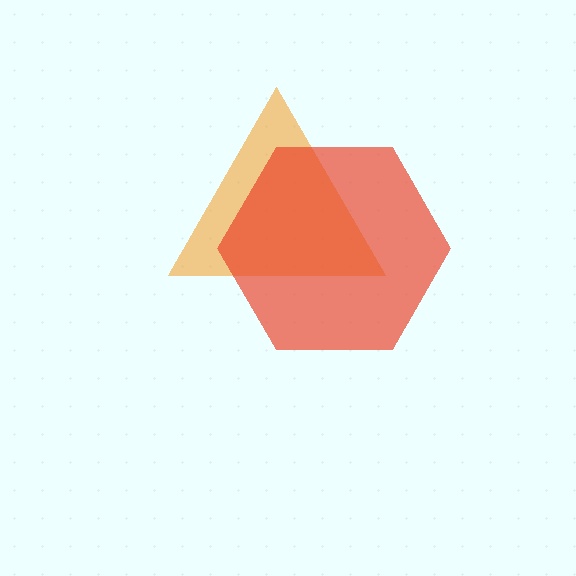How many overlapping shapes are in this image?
There are 2 overlapping shapes in the image.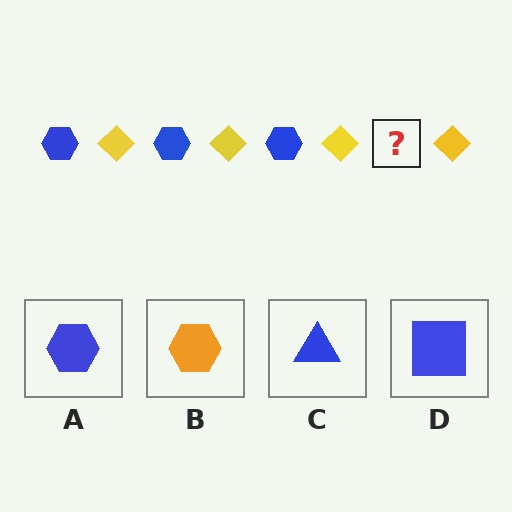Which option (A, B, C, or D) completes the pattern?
A.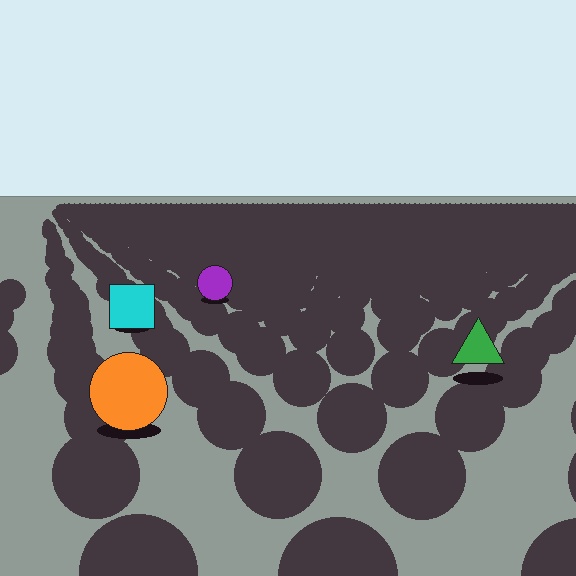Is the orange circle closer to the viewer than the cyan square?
Yes. The orange circle is closer — you can tell from the texture gradient: the ground texture is coarser near it.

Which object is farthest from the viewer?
The purple circle is farthest from the viewer. It appears smaller and the ground texture around it is denser.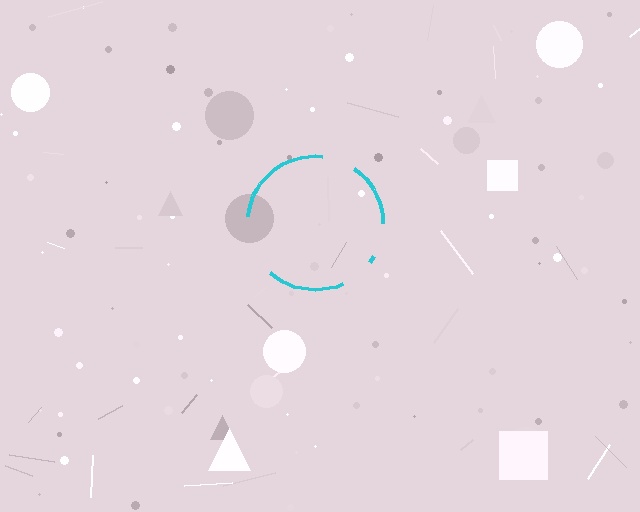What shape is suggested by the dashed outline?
The dashed outline suggests a circle.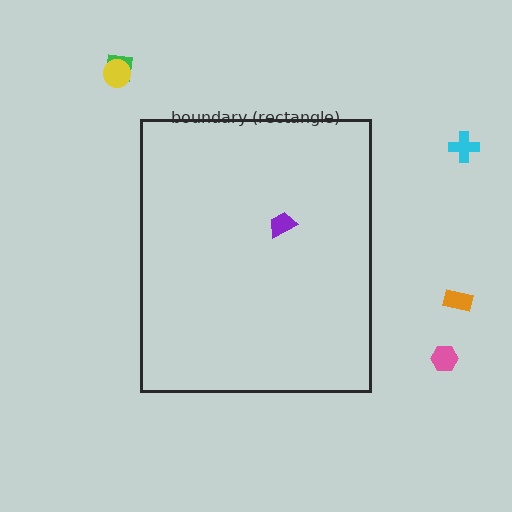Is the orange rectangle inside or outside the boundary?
Outside.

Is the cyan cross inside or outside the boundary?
Outside.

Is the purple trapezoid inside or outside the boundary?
Inside.